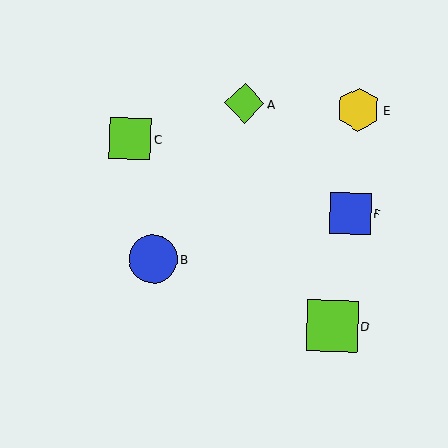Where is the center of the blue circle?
The center of the blue circle is at (153, 259).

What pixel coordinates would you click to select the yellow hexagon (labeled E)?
Click at (358, 110) to select the yellow hexagon E.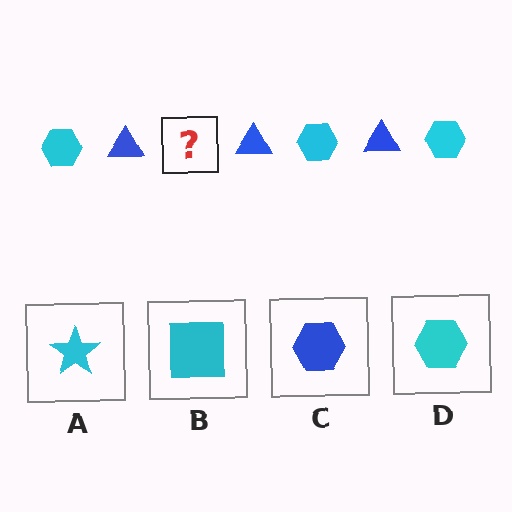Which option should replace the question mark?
Option D.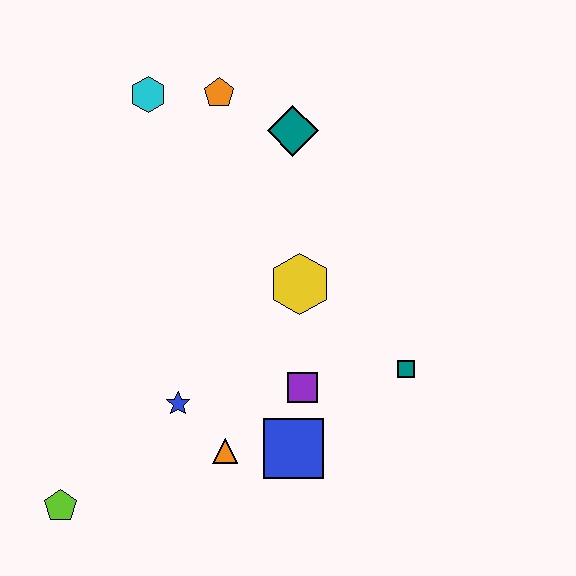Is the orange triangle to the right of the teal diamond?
No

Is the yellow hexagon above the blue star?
Yes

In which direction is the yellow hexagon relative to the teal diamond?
The yellow hexagon is below the teal diamond.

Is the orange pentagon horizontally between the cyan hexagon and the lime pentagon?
No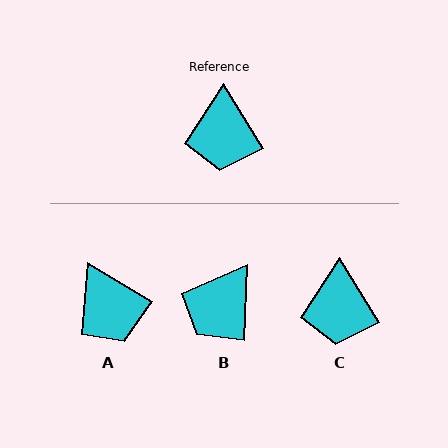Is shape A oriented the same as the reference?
No, it is off by about 28 degrees.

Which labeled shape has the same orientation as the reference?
C.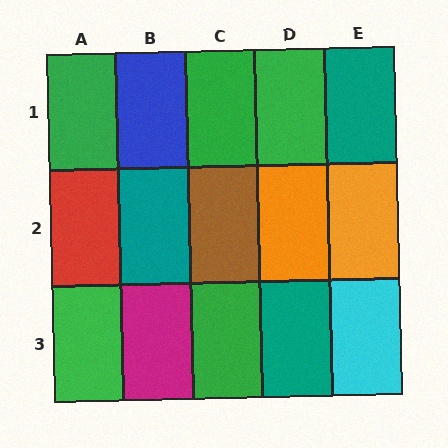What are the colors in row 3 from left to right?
Green, magenta, green, teal, cyan.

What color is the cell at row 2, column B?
Teal.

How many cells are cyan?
1 cell is cyan.